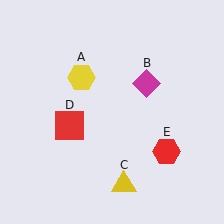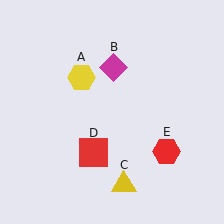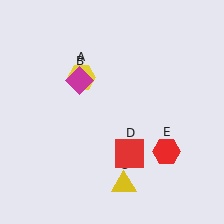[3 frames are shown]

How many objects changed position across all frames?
2 objects changed position: magenta diamond (object B), red square (object D).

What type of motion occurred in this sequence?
The magenta diamond (object B), red square (object D) rotated counterclockwise around the center of the scene.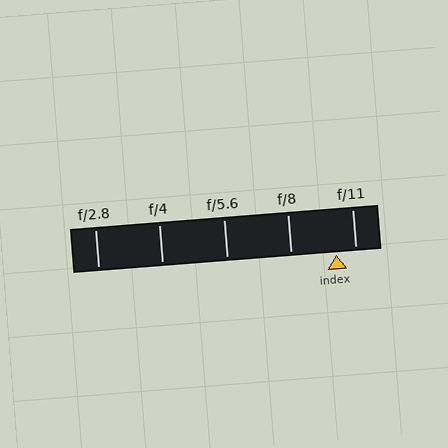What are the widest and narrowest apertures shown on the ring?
The widest aperture shown is f/2.8 and the narrowest is f/11.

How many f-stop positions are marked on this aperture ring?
There are 5 f-stop positions marked.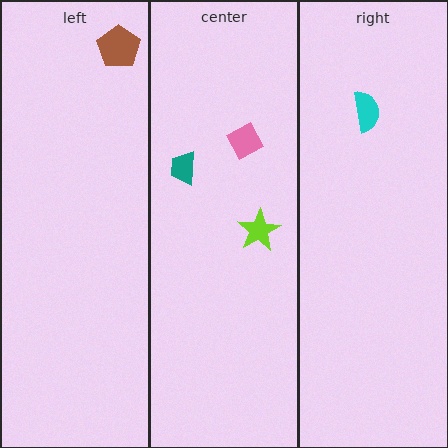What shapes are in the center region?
The pink diamond, the teal trapezoid, the lime star.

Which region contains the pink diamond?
The center region.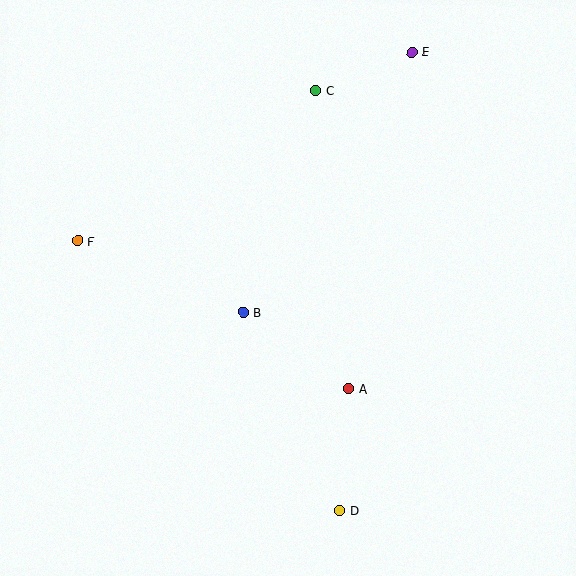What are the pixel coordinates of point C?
Point C is at (316, 90).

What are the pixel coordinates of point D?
Point D is at (340, 511).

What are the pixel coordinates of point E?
Point E is at (412, 52).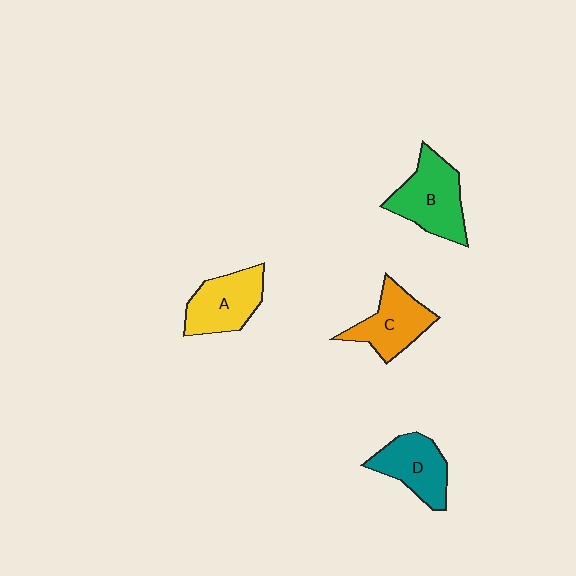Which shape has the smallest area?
Shape D (teal).